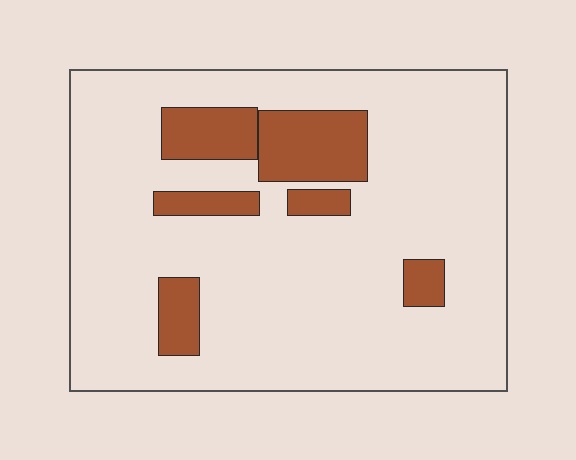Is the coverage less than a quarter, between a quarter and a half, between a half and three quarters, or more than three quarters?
Less than a quarter.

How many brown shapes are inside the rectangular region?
6.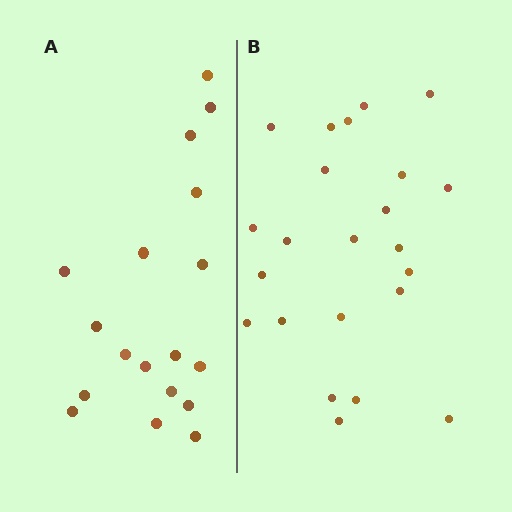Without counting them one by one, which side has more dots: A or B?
Region B (the right region) has more dots.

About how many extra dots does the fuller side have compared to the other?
Region B has about 5 more dots than region A.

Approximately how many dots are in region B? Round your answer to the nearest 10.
About 20 dots. (The exact count is 23, which rounds to 20.)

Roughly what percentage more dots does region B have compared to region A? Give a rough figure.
About 30% more.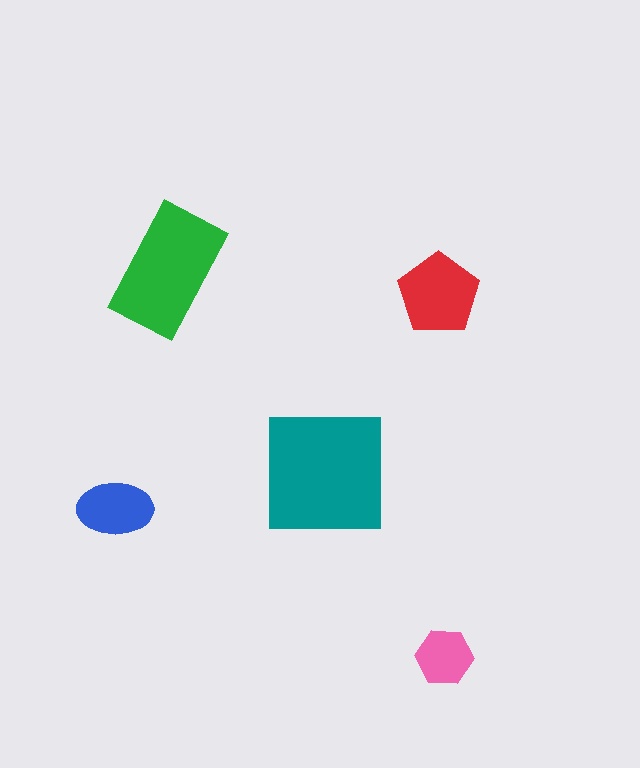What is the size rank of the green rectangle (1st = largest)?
2nd.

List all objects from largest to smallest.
The teal square, the green rectangle, the red pentagon, the blue ellipse, the pink hexagon.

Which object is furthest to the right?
The pink hexagon is rightmost.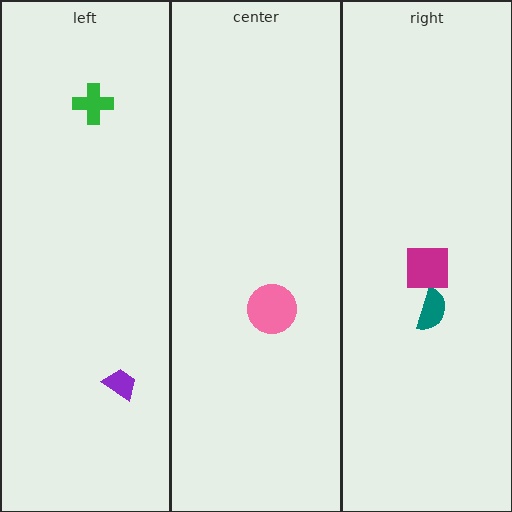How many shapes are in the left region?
2.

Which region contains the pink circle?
The center region.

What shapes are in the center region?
The pink circle.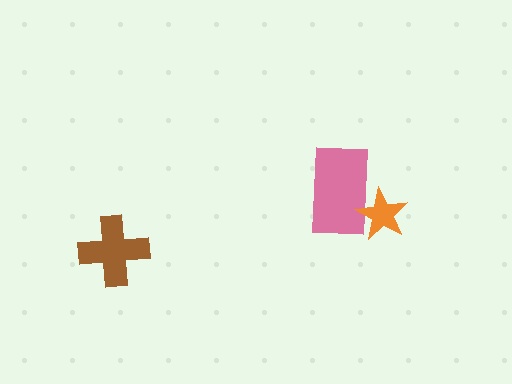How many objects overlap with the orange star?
1 object overlaps with the orange star.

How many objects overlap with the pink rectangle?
1 object overlaps with the pink rectangle.